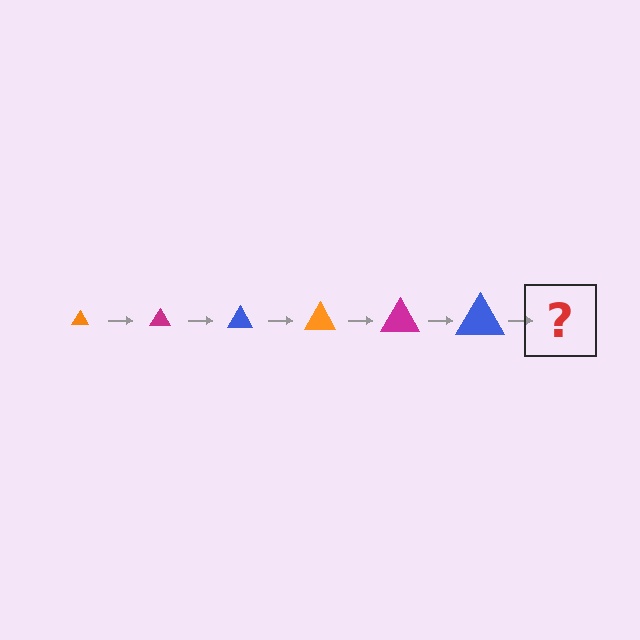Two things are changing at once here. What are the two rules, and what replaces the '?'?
The two rules are that the triangle grows larger each step and the color cycles through orange, magenta, and blue. The '?' should be an orange triangle, larger than the previous one.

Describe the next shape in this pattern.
It should be an orange triangle, larger than the previous one.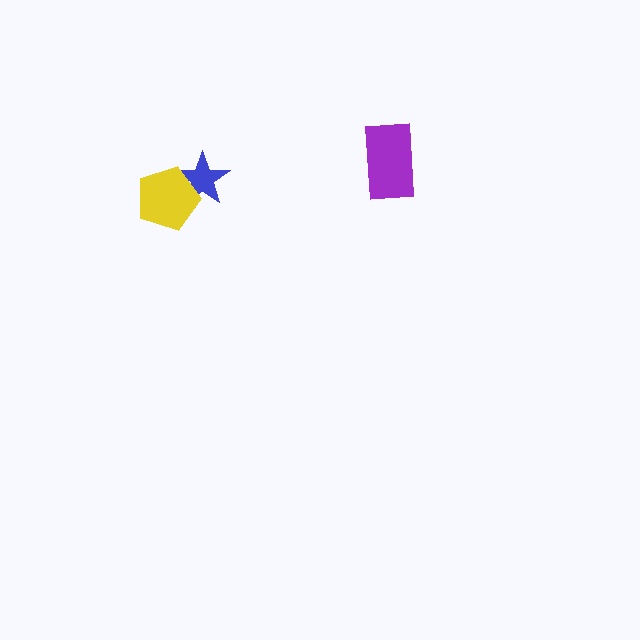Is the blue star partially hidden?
Yes, it is partially covered by another shape.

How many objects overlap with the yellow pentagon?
1 object overlaps with the yellow pentagon.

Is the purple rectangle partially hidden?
No, no other shape covers it.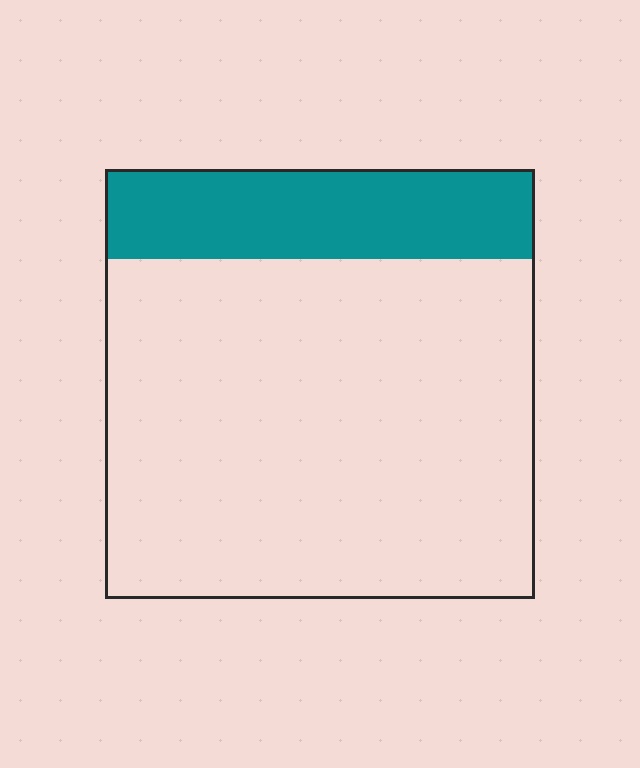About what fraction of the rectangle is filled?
About one fifth (1/5).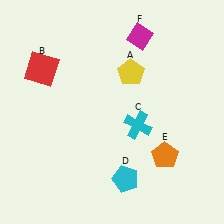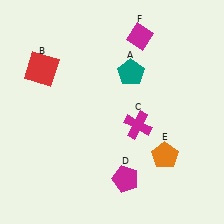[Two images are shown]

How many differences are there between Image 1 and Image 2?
There are 3 differences between the two images.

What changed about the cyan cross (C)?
In Image 1, C is cyan. In Image 2, it changed to magenta.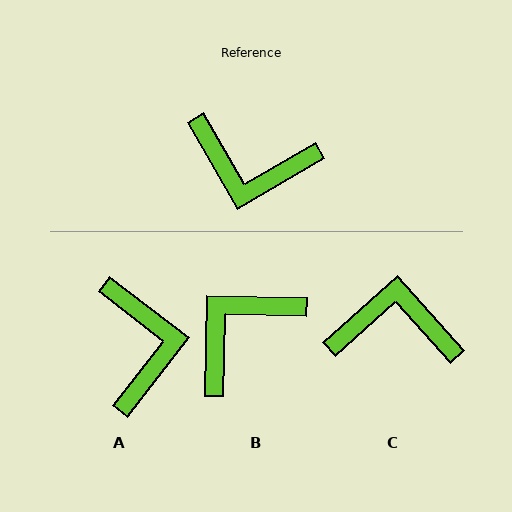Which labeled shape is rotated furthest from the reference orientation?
C, about 169 degrees away.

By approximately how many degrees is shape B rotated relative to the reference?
Approximately 121 degrees clockwise.